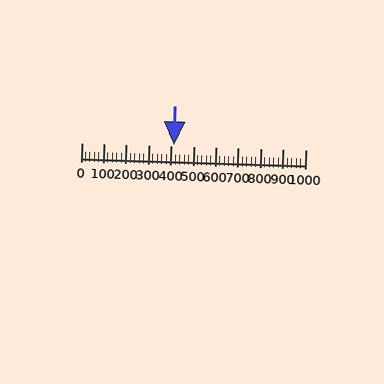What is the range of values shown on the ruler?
The ruler shows values from 0 to 1000.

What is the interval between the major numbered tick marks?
The major tick marks are spaced 100 units apart.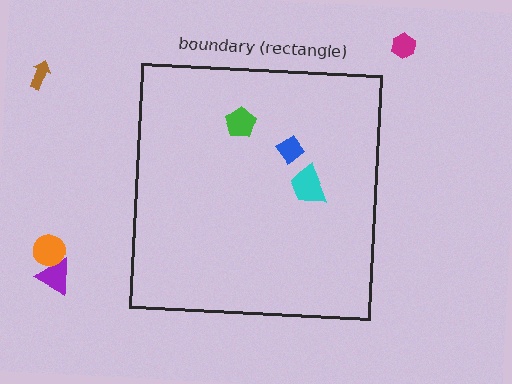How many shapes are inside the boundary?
3 inside, 4 outside.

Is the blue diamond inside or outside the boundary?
Inside.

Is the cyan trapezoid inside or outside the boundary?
Inside.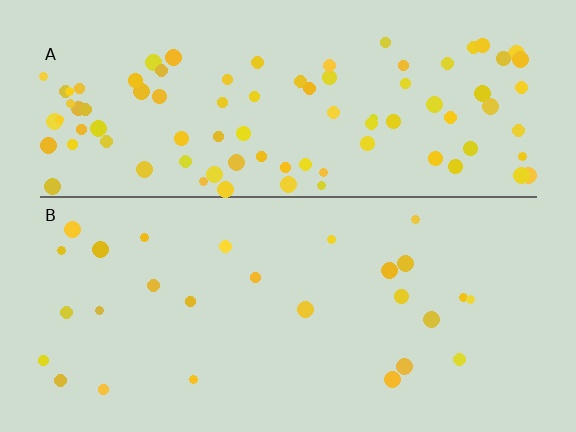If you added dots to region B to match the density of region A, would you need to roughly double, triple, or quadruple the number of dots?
Approximately triple.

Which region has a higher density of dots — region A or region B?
A (the top).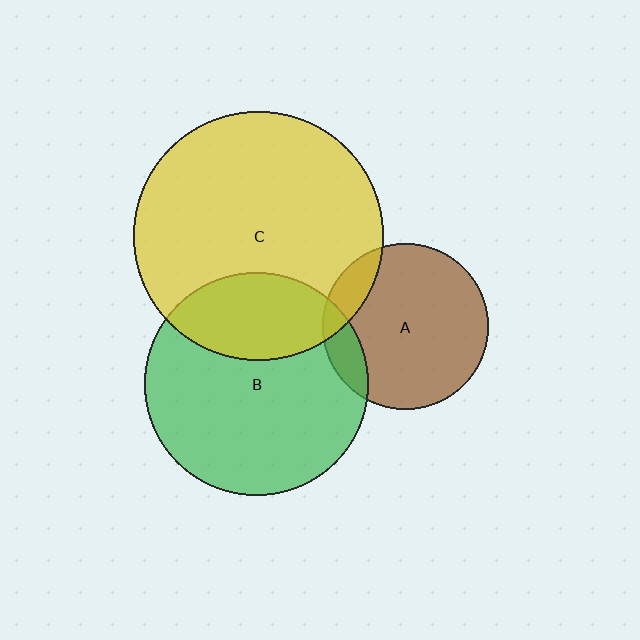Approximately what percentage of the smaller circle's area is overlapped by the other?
Approximately 15%.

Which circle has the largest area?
Circle C (yellow).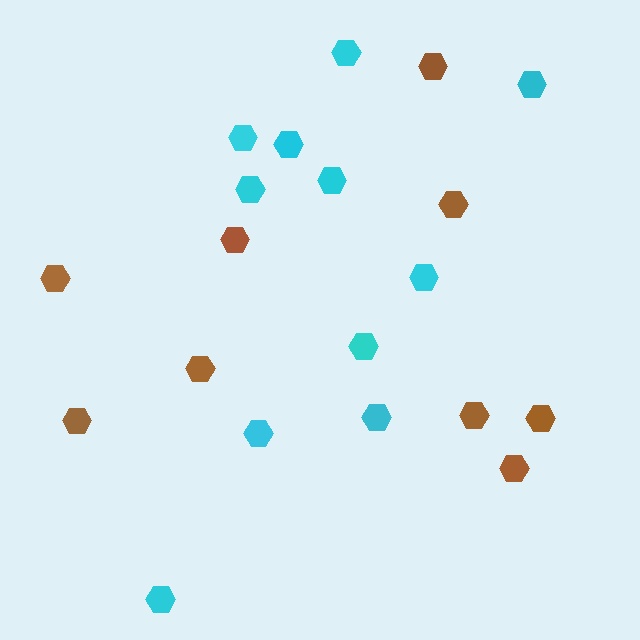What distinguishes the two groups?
There are 2 groups: one group of brown hexagons (9) and one group of cyan hexagons (11).